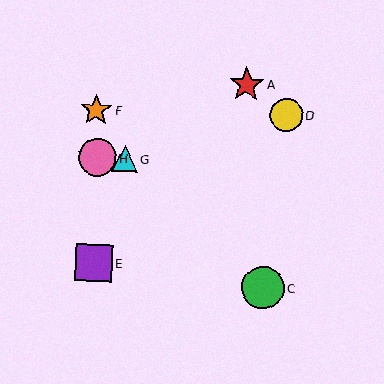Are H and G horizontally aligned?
Yes, both are at y≈158.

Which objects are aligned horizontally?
Objects B, G, H are aligned horizontally.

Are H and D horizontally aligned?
No, H is at y≈158 and D is at y≈115.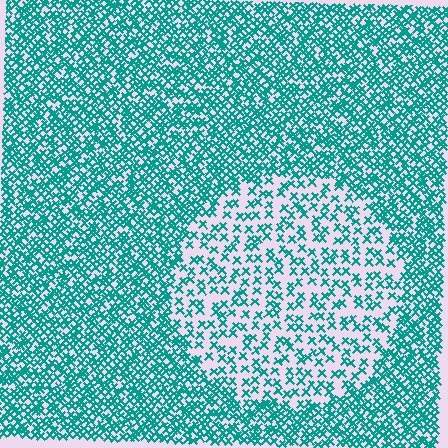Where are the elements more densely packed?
The elements are more densely packed outside the circle boundary.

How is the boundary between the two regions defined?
The boundary is defined by a change in element density (approximately 2.3x ratio). All elements are the same color, size, and shape.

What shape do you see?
I see a circle.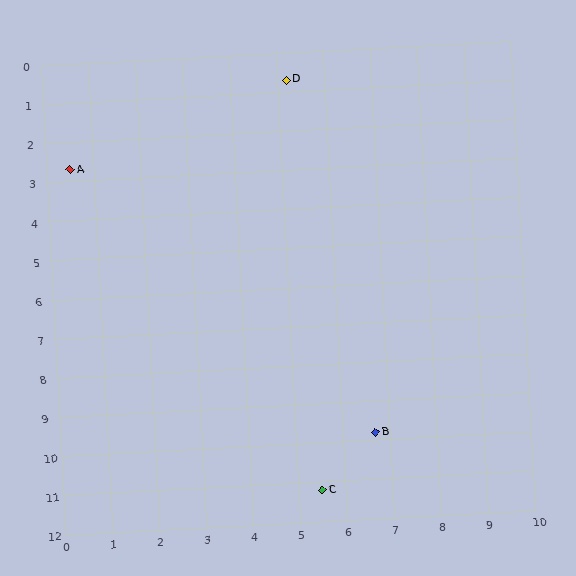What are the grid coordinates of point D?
Point D is at approximately (5.2, 0.7).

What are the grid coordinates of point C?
Point C is at approximately (5.5, 11.2).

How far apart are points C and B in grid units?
Points C and B are about 1.8 grid units apart.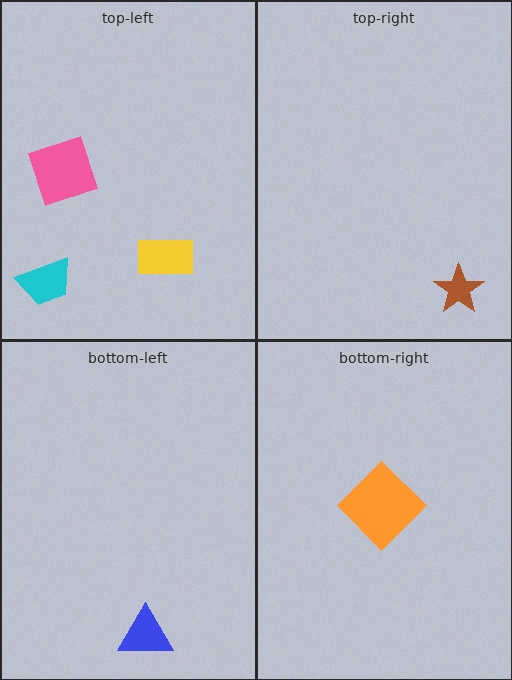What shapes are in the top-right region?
The brown star.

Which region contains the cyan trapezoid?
The top-left region.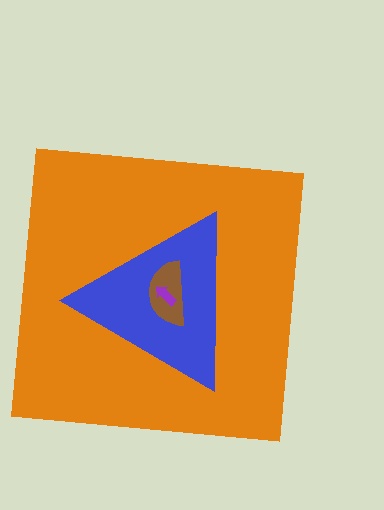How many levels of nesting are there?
4.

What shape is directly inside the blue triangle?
The brown semicircle.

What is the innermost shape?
The purple arrow.